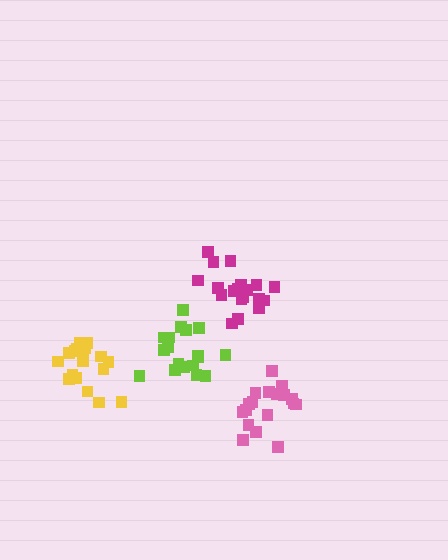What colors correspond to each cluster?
The clusters are colored: magenta, yellow, pink, lime.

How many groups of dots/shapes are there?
There are 4 groups.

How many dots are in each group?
Group 1: 19 dots, Group 2: 18 dots, Group 3: 19 dots, Group 4: 19 dots (75 total).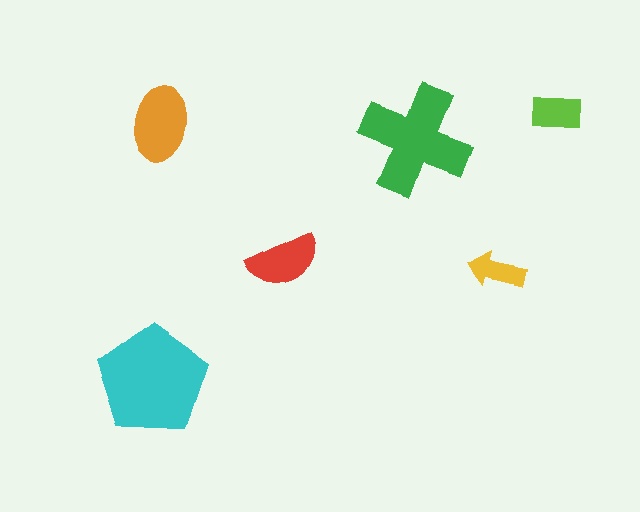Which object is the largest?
The cyan pentagon.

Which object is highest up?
The lime rectangle is topmost.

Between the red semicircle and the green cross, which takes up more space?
The green cross.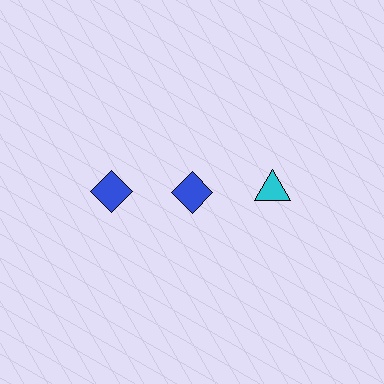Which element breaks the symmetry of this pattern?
The cyan triangle in the top row, center column breaks the symmetry. All other shapes are blue diamonds.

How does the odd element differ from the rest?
It differs in both color (cyan instead of blue) and shape (triangle instead of diamond).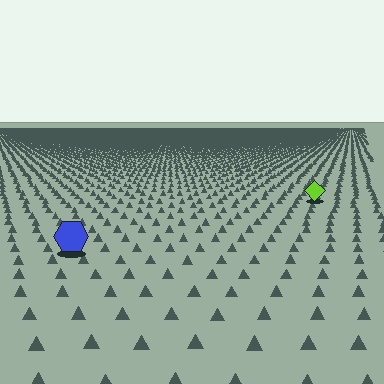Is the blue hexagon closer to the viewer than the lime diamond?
Yes. The blue hexagon is closer — you can tell from the texture gradient: the ground texture is coarser near it.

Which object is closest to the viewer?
The blue hexagon is closest. The texture marks near it are larger and more spread out.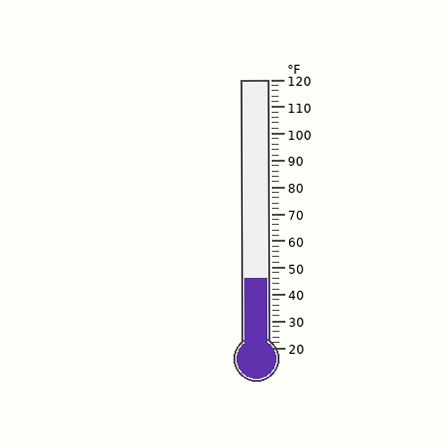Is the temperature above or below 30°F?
The temperature is above 30°F.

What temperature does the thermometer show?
The thermometer shows approximately 46°F.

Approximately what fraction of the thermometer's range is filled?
The thermometer is filled to approximately 25% of its range.